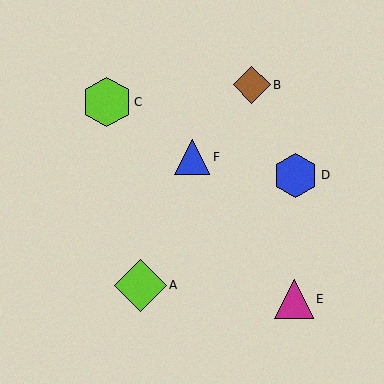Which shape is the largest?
The lime diamond (labeled A) is the largest.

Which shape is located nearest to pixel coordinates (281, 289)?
The magenta triangle (labeled E) at (294, 299) is nearest to that location.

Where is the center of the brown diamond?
The center of the brown diamond is at (252, 85).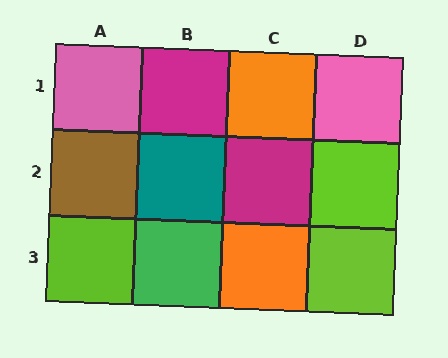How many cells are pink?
2 cells are pink.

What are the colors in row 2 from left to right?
Brown, teal, magenta, lime.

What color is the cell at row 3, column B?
Green.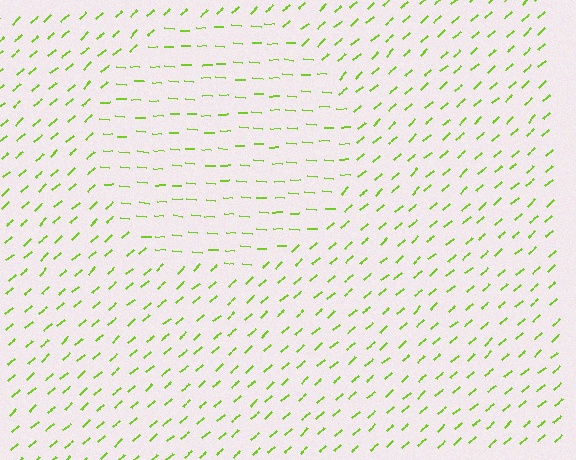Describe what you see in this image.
The image is filled with small lime line segments. A circle region in the image has lines oriented differently from the surrounding lines, creating a visible texture boundary.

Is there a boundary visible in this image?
Yes, there is a texture boundary formed by a change in line orientation.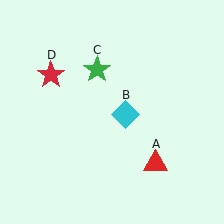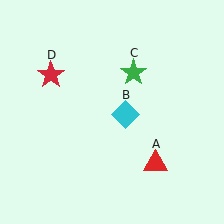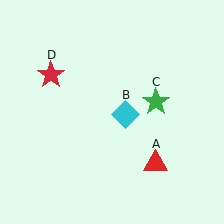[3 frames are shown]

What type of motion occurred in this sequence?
The green star (object C) rotated clockwise around the center of the scene.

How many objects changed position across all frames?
1 object changed position: green star (object C).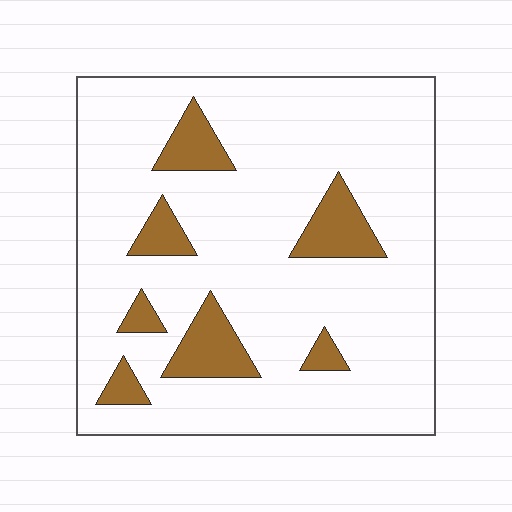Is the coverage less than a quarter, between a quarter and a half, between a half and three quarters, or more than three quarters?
Less than a quarter.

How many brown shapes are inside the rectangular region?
7.